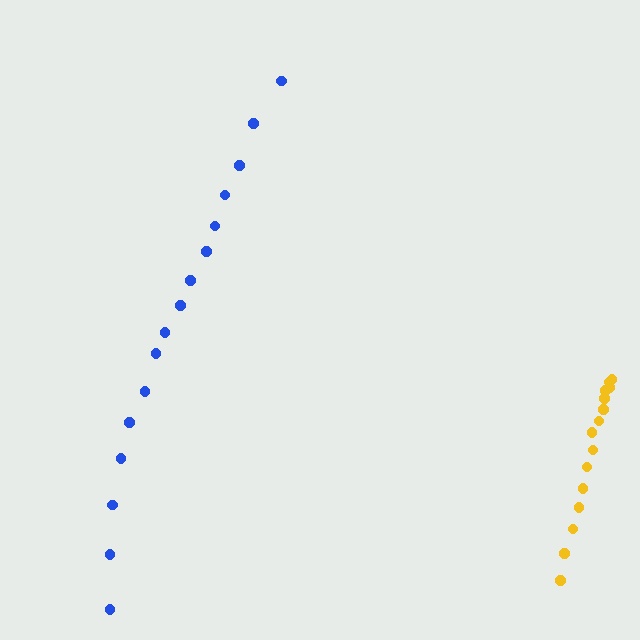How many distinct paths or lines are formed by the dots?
There are 2 distinct paths.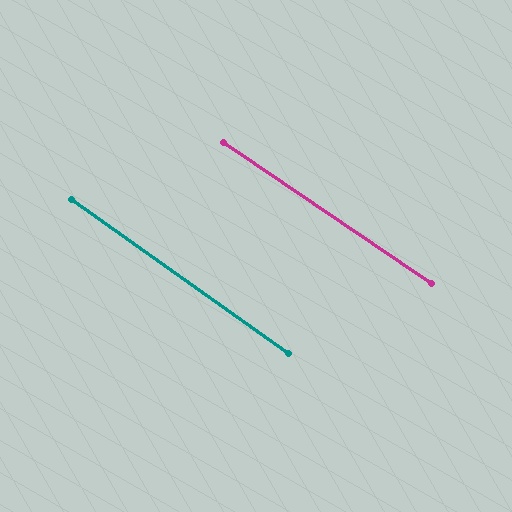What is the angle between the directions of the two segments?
Approximately 1 degree.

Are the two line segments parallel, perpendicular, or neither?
Parallel — their directions differ by only 1.3°.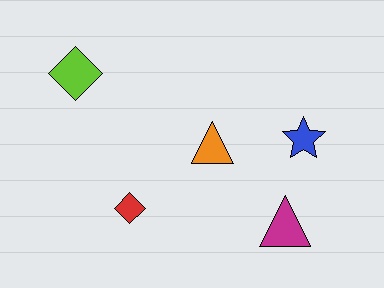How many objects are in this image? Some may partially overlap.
There are 5 objects.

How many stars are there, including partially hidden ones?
There is 1 star.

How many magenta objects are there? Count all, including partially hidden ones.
There is 1 magenta object.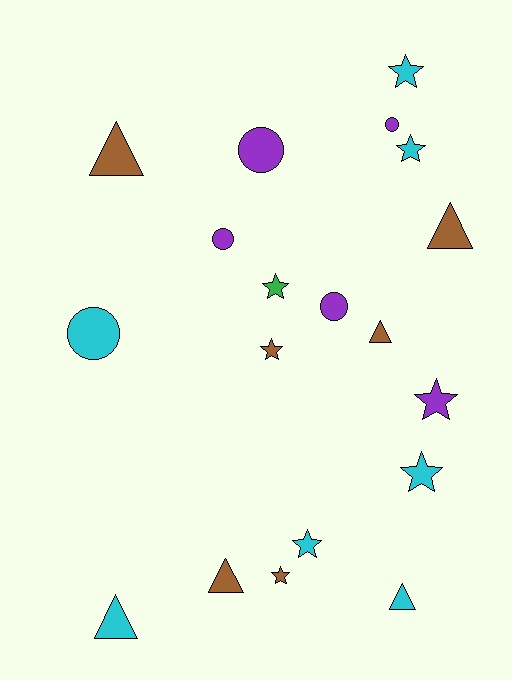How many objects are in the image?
There are 19 objects.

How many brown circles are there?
There are no brown circles.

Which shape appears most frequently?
Star, with 8 objects.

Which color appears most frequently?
Cyan, with 7 objects.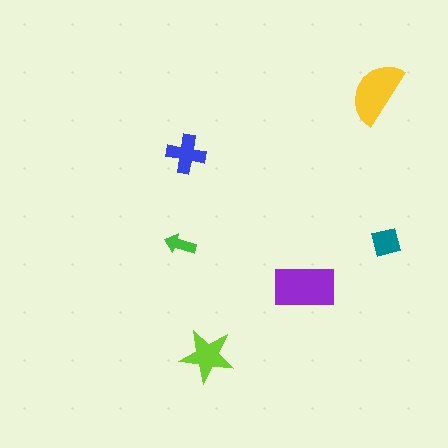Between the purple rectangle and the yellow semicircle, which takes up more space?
The purple rectangle.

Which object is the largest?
The purple rectangle.